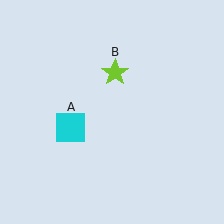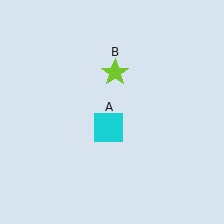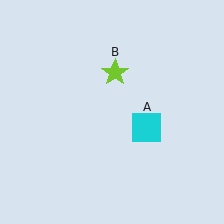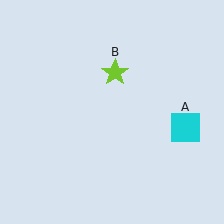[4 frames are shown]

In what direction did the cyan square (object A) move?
The cyan square (object A) moved right.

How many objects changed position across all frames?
1 object changed position: cyan square (object A).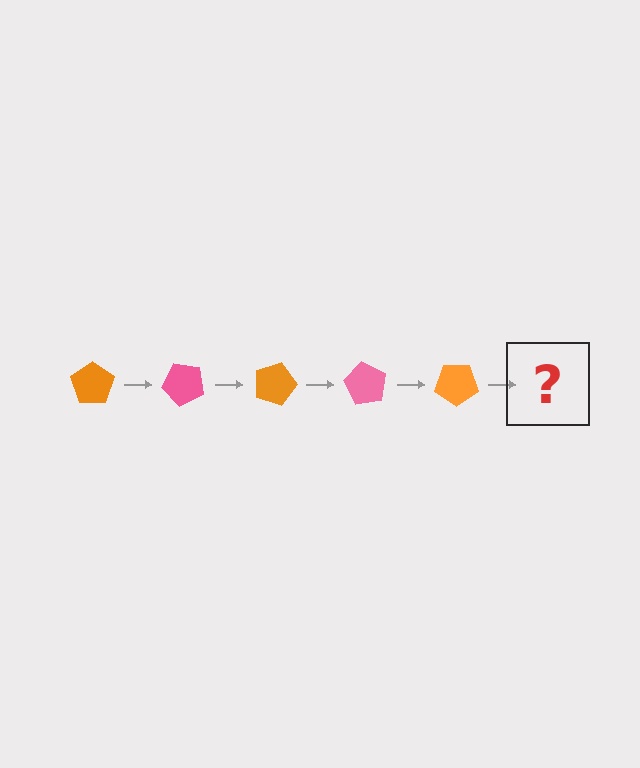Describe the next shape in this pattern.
It should be a pink pentagon, rotated 225 degrees from the start.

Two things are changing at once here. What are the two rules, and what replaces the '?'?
The two rules are that it rotates 45 degrees each step and the color cycles through orange and pink. The '?' should be a pink pentagon, rotated 225 degrees from the start.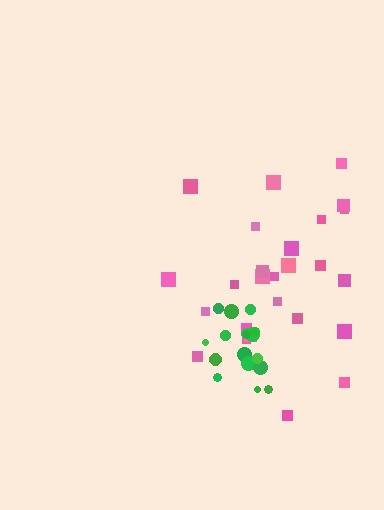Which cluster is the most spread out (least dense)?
Pink.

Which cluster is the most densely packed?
Green.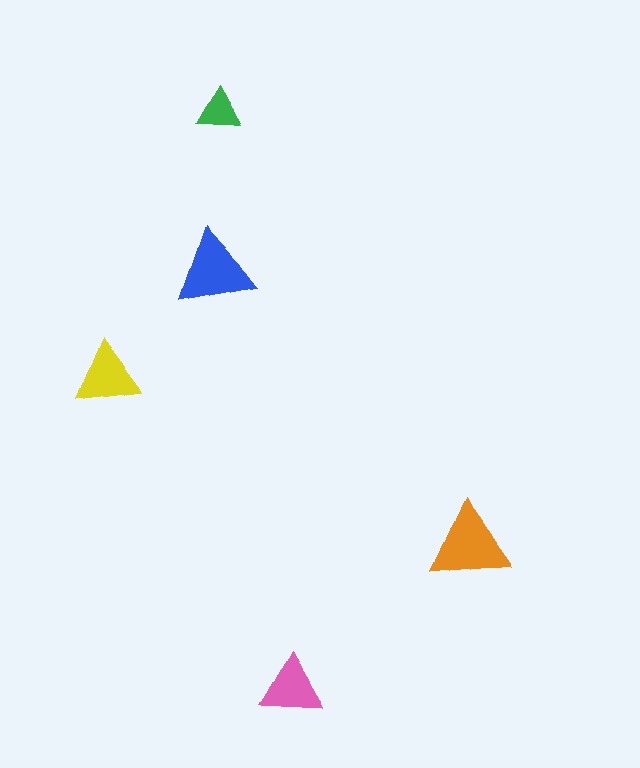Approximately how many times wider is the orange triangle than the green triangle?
About 2 times wider.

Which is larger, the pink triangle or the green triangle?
The pink one.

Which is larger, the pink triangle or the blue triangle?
The blue one.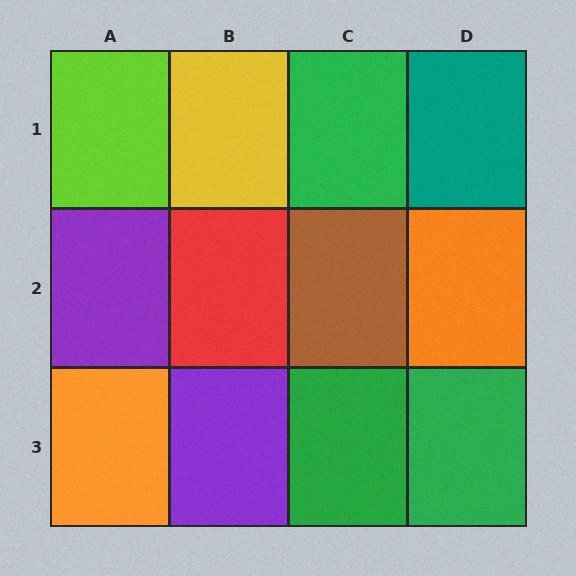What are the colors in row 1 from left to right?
Lime, yellow, green, teal.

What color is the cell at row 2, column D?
Orange.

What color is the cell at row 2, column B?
Red.